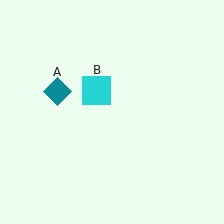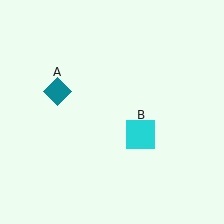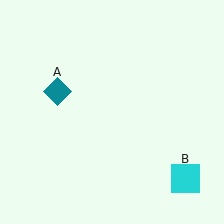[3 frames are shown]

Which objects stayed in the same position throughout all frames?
Teal diamond (object A) remained stationary.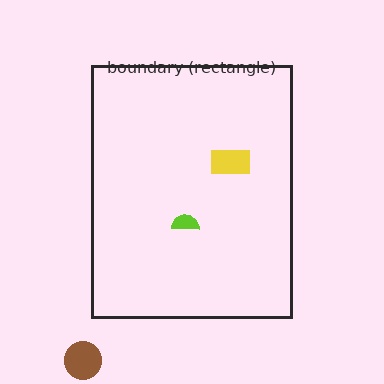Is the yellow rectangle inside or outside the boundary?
Inside.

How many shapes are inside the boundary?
2 inside, 1 outside.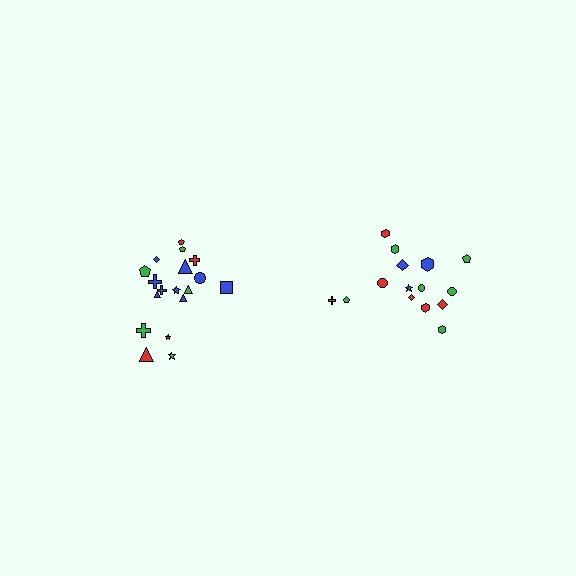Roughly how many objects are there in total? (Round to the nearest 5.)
Roughly 35 objects in total.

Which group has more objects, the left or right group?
The left group.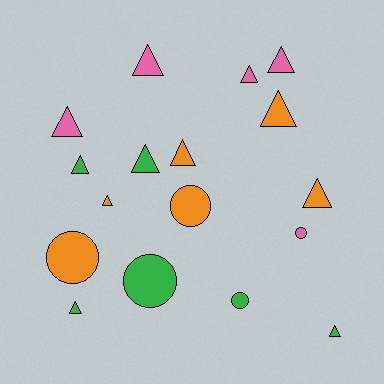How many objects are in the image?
There are 17 objects.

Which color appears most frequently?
Green, with 6 objects.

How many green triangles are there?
There are 4 green triangles.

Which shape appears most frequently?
Triangle, with 12 objects.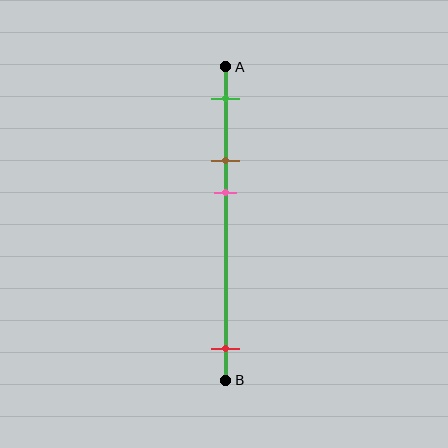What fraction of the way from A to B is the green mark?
The green mark is approximately 10% (0.1) of the way from A to B.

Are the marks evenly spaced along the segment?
No, the marks are not evenly spaced.